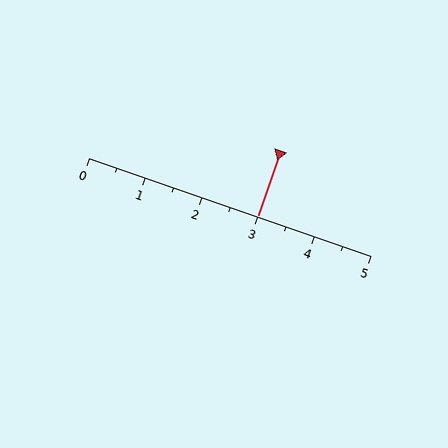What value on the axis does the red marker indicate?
The marker indicates approximately 3.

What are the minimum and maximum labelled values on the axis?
The axis runs from 0 to 5.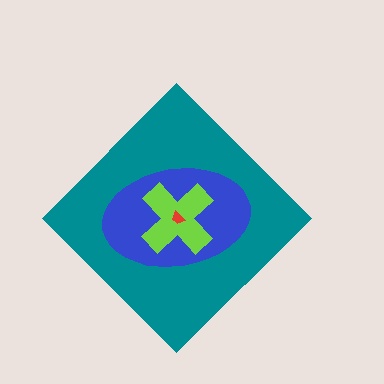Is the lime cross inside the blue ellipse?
Yes.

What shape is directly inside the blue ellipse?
The lime cross.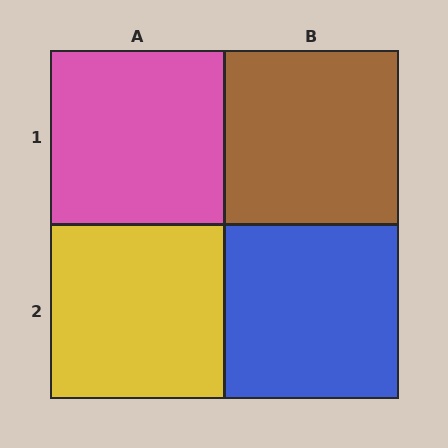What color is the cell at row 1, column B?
Brown.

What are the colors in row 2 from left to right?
Yellow, blue.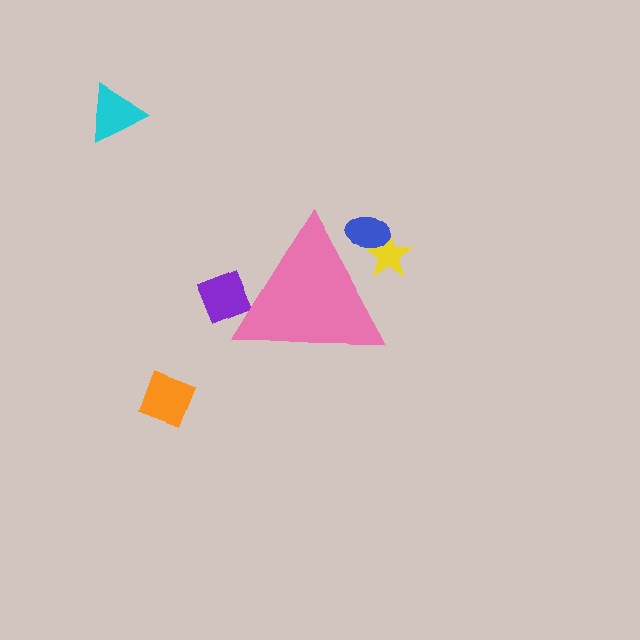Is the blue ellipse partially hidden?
Yes, the blue ellipse is partially hidden behind the pink triangle.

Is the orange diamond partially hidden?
No, the orange diamond is fully visible.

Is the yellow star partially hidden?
Yes, the yellow star is partially hidden behind the pink triangle.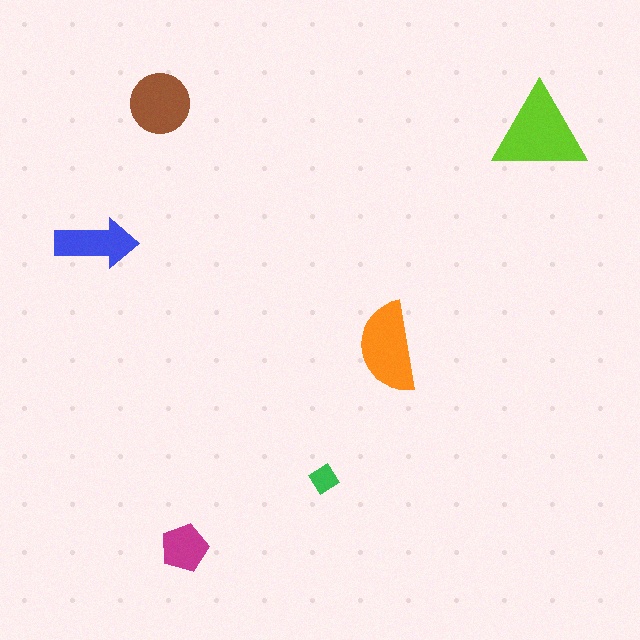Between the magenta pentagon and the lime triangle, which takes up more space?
The lime triangle.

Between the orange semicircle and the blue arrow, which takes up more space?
The orange semicircle.